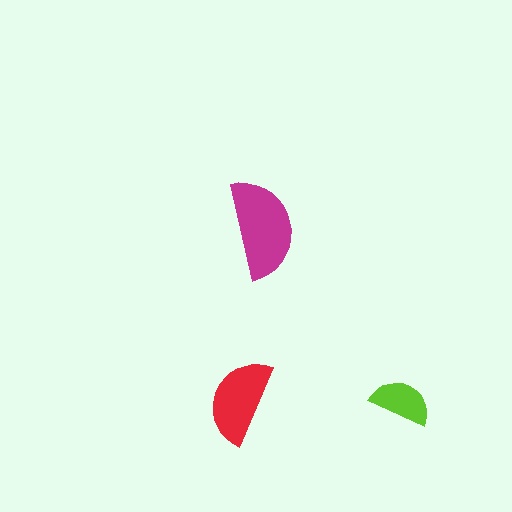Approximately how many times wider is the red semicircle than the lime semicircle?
About 1.5 times wider.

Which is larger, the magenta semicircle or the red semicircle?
The magenta one.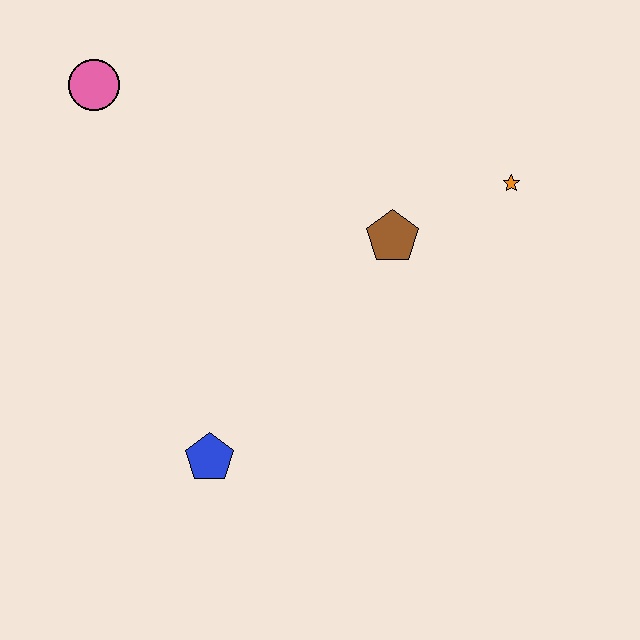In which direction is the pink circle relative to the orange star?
The pink circle is to the left of the orange star.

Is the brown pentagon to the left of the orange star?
Yes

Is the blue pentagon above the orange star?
No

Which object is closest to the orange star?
The brown pentagon is closest to the orange star.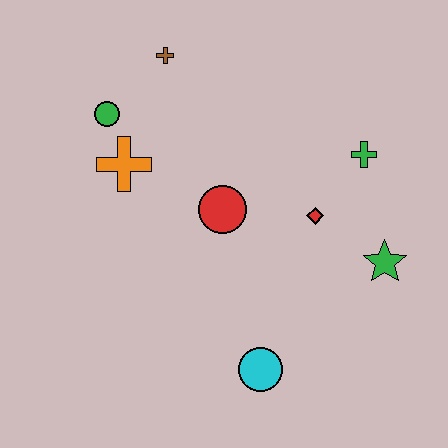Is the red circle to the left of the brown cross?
No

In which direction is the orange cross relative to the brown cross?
The orange cross is below the brown cross.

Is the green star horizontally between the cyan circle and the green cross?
No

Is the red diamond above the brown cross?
No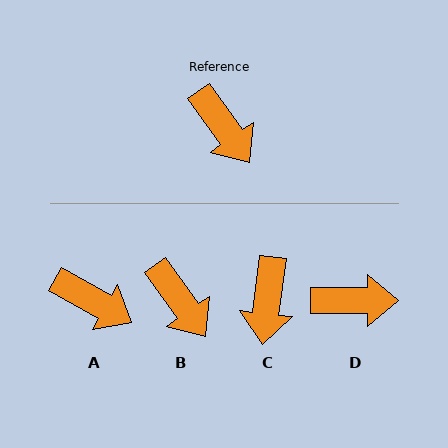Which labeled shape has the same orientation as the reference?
B.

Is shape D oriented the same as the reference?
No, it is off by about 55 degrees.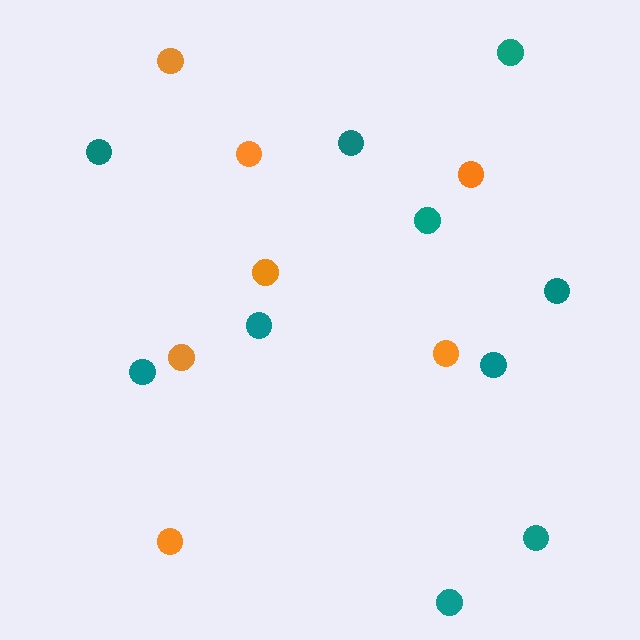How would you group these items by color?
There are 2 groups: one group of teal circles (10) and one group of orange circles (7).